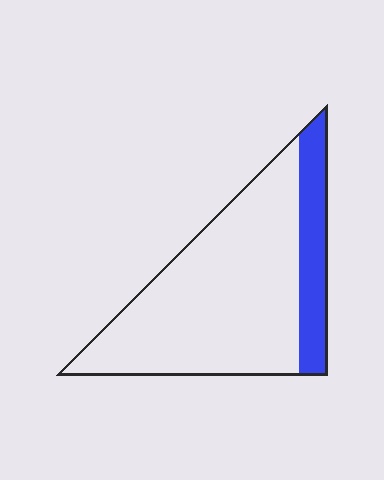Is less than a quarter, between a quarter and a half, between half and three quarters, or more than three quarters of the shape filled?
Less than a quarter.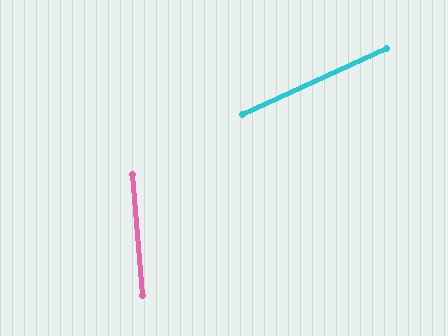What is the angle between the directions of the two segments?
Approximately 70 degrees.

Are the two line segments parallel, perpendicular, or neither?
Neither parallel nor perpendicular — they differ by about 70°.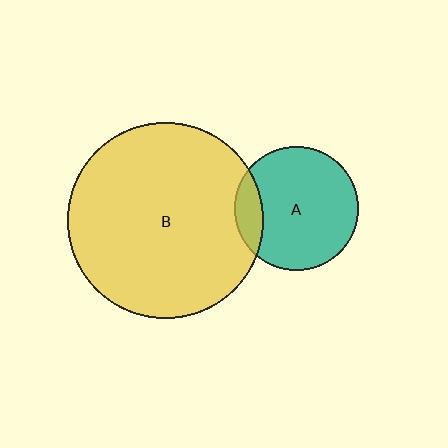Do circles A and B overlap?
Yes.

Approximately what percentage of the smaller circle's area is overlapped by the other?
Approximately 15%.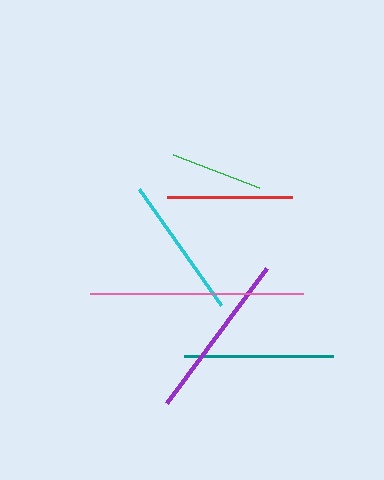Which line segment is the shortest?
The green line is the shortest at approximately 92 pixels.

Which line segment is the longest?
The pink line is the longest at approximately 213 pixels.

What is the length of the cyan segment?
The cyan segment is approximately 142 pixels long.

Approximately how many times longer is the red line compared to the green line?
The red line is approximately 1.4 times the length of the green line.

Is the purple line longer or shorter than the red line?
The purple line is longer than the red line.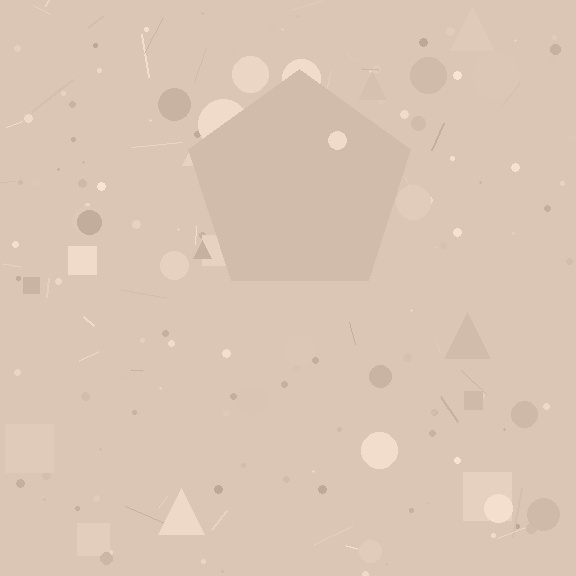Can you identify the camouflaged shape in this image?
The camouflaged shape is a pentagon.